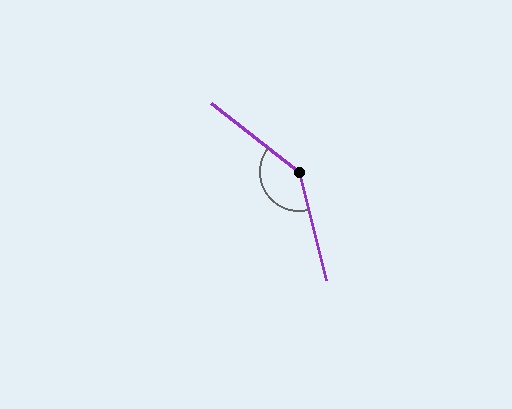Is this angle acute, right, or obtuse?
It is obtuse.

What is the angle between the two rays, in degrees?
Approximately 142 degrees.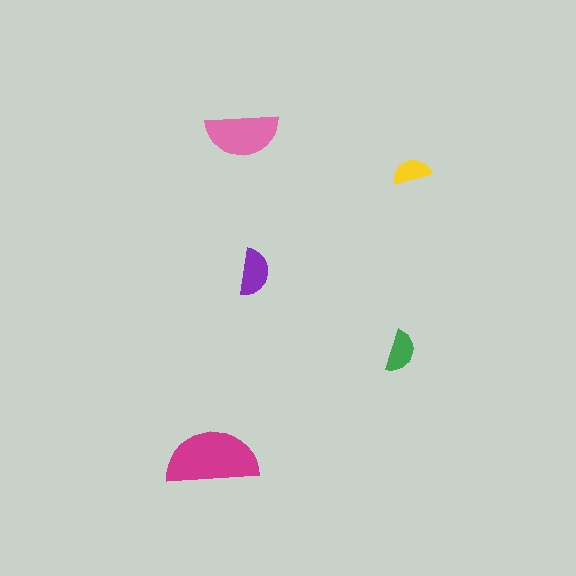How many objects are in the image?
There are 5 objects in the image.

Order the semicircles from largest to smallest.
the magenta one, the pink one, the purple one, the green one, the yellow one.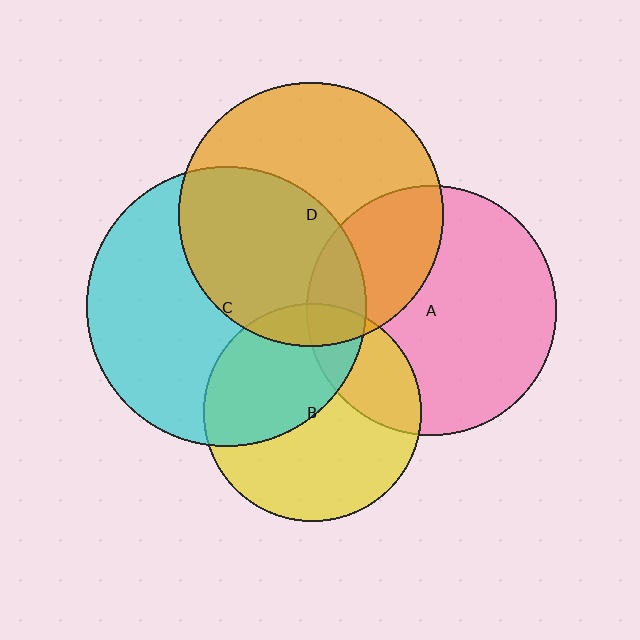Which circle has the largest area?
Circle C (cyan).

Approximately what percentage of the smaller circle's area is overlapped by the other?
Approximately 25%.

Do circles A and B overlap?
Yes.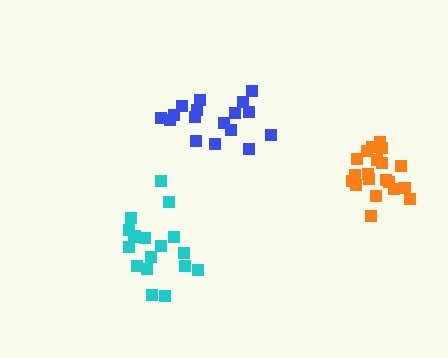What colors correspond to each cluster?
The clusters are colored: orange, blue, cyan.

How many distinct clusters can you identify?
There are 3 distinct clusters.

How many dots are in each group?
Group 1: 20 dots, Group 2: 17 dots, Group 3: 18 dots (55 total).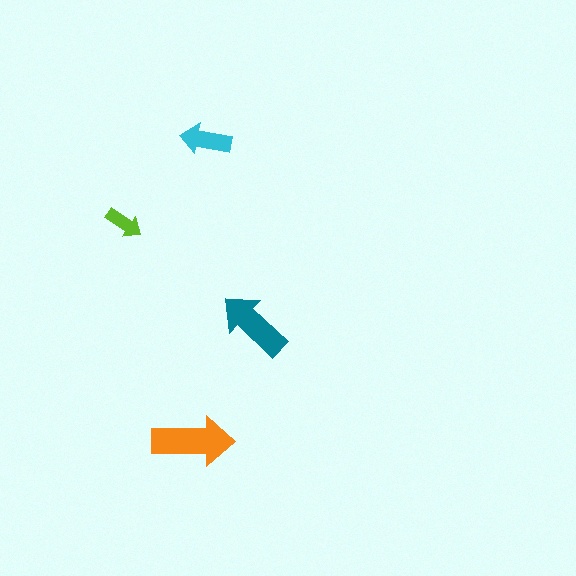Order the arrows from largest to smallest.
the orange one, the teal one, the cyan one, the lime one.